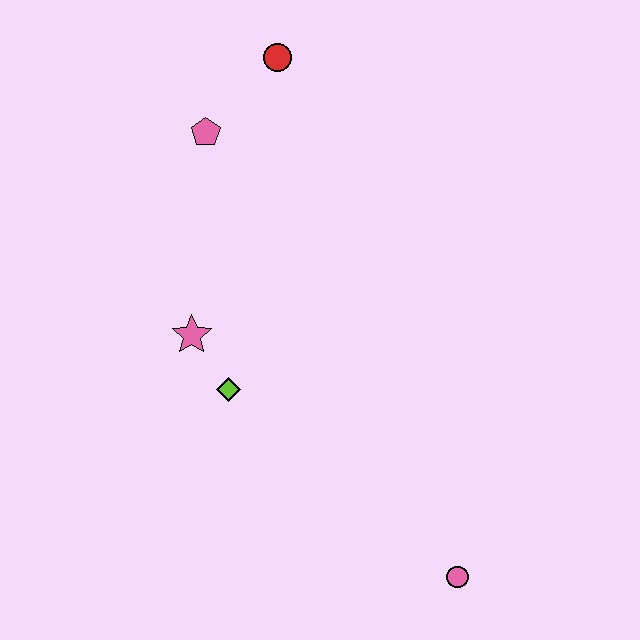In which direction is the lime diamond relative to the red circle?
The lime diamond is below the red circle.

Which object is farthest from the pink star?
The pink circle is farthest from the pink star.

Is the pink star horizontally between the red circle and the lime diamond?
No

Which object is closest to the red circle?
The pink pentagon is closest to the red circle.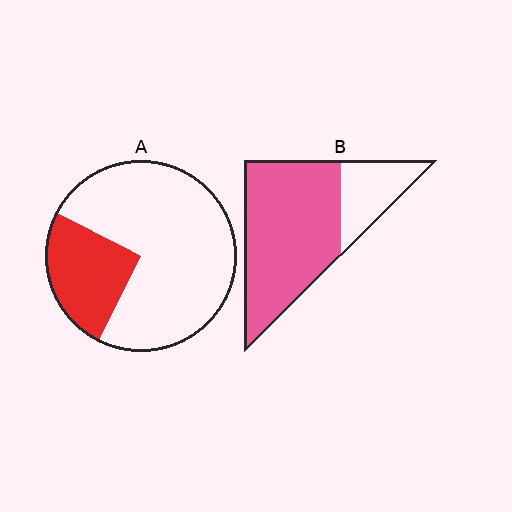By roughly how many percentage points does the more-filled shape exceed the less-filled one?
By roughly 50 percentage points (B over A).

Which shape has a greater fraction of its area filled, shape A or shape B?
Shape B.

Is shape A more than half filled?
No.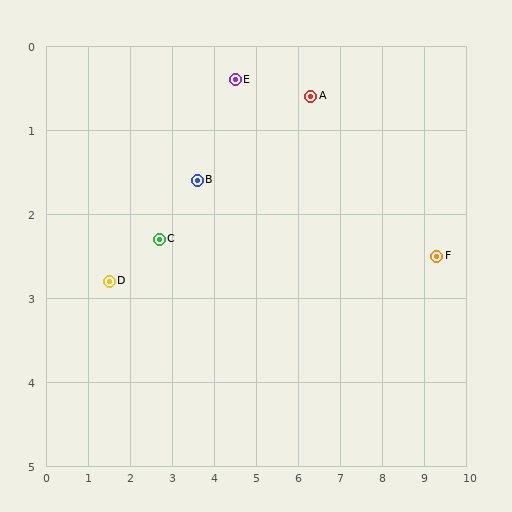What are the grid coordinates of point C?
Point C is at approximately (2.7, 2.3).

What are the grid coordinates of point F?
Point F is at approximately (9.3, 2.5).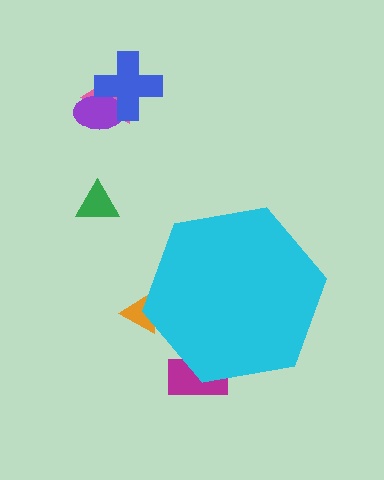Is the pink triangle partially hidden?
No, the pink triangle is fully visible.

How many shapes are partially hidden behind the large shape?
2 shapes are partially hidden.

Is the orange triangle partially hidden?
Yes, the orange triangle is partially hidden behind the cyan hexagon.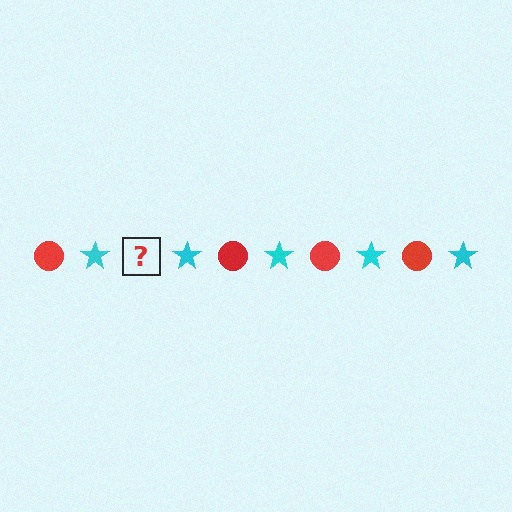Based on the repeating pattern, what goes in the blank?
The blank should be a red circle.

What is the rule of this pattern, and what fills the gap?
The rule is that the pattern alternates between red circle and cyan star. The gap should be filled with a red circle.